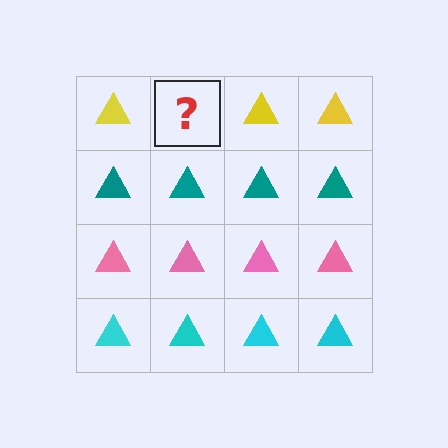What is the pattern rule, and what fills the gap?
The rule is that each row has a consistent color. The gap should be filled with a yellow triangle.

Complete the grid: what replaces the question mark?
The question mark should be replaced with a yellow triangle.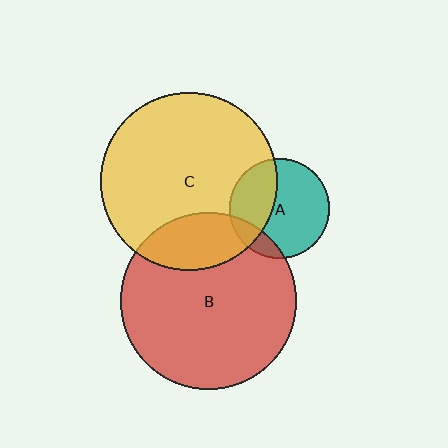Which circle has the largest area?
Circle C (yellow).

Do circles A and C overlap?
Yes.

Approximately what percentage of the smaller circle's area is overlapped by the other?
Approximately 35%.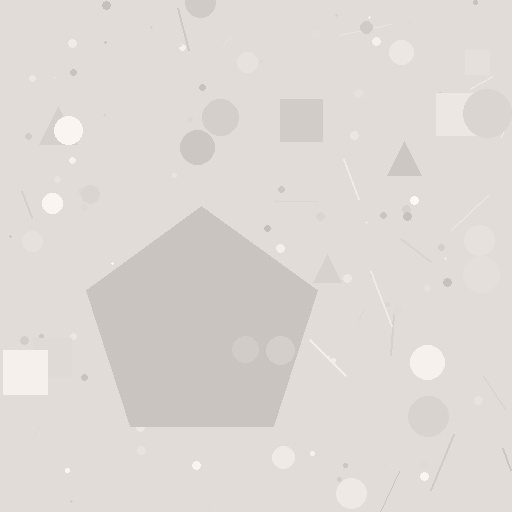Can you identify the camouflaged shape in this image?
The camouflaged shape is a pentagon.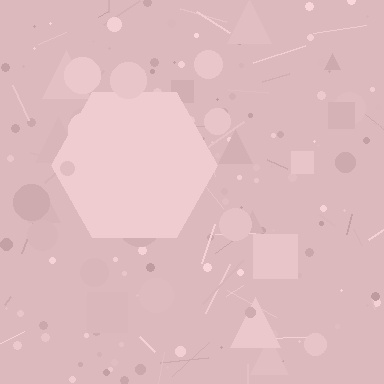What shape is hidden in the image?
A hexagon is hidden in the image.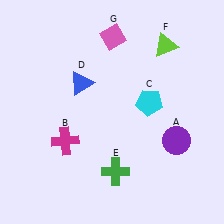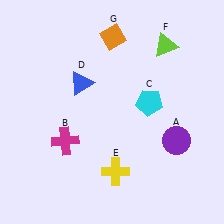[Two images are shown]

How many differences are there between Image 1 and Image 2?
There are 2 differences between the two images.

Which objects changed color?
E changed from green to yellow. G changed from pink to orange.